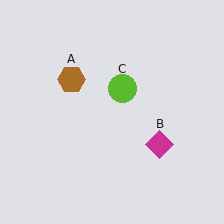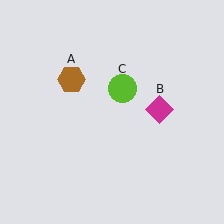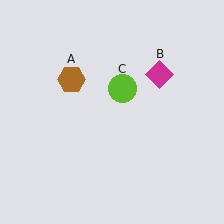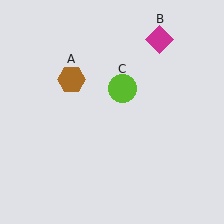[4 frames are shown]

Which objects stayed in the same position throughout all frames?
Brown hexagon (object A) and lime circle (object C) remained stationary.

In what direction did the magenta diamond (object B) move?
The magenta diamond (object B) moved up.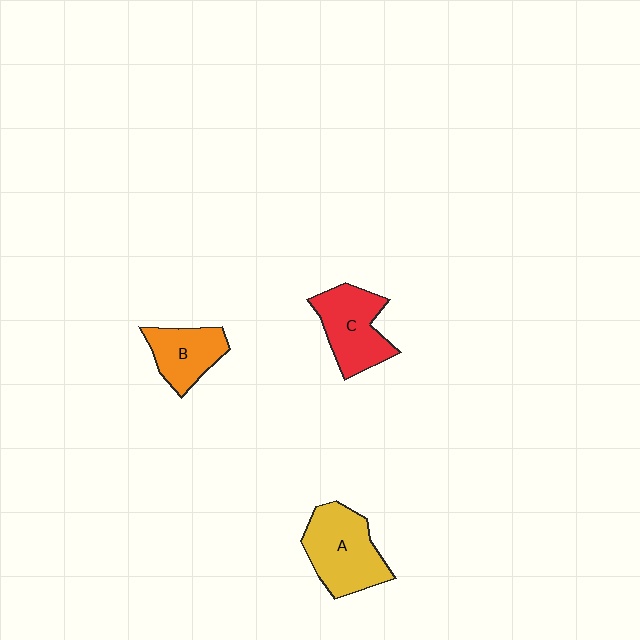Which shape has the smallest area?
Shape B (orange).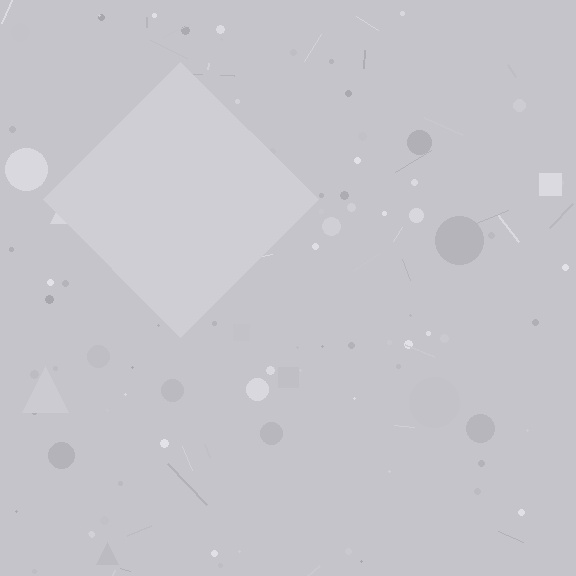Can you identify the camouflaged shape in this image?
The camouflaged shape is a diamond.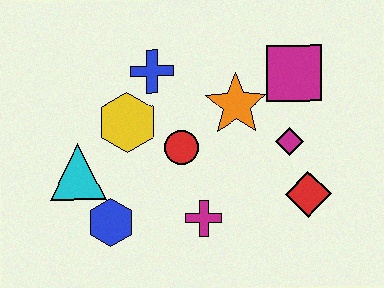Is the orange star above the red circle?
Yes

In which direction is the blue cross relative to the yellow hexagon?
The blue cross is above the yellow hexagon.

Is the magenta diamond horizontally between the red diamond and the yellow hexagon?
Yes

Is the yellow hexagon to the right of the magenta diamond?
No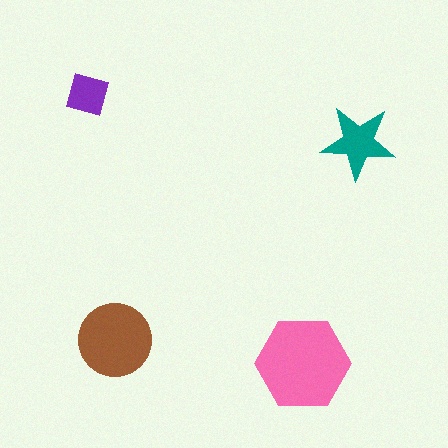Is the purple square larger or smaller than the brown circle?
Smaller.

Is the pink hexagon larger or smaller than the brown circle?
Larger.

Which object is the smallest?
The purple square.